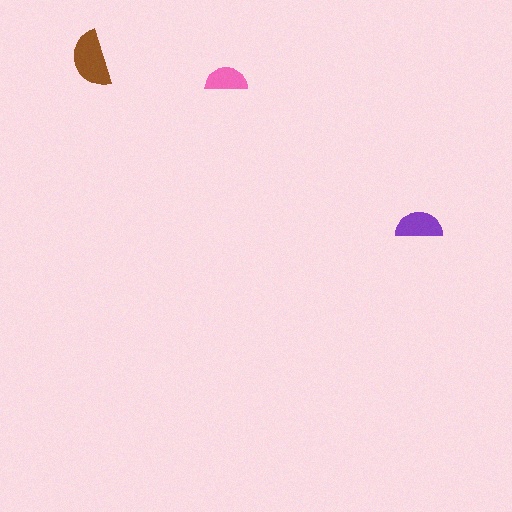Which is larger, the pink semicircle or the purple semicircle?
The purple one.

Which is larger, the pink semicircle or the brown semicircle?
The brown one.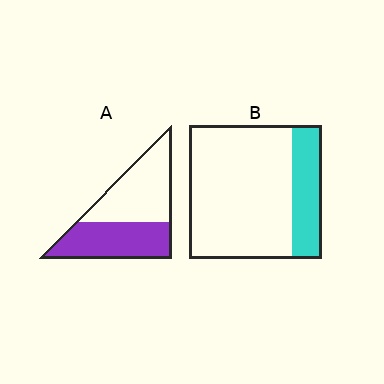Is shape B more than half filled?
No.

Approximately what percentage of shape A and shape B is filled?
A is approximately 45% and B is approximately 25%.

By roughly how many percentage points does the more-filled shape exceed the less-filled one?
By roughly 25 percentage points (A over B).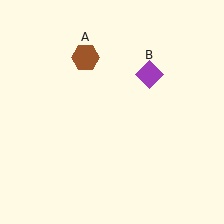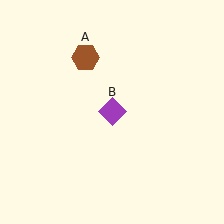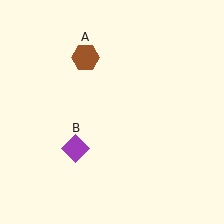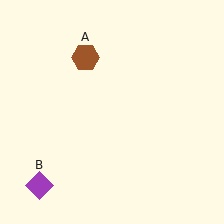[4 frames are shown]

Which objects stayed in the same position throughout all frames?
Brown hexagon (object A) remained stationary.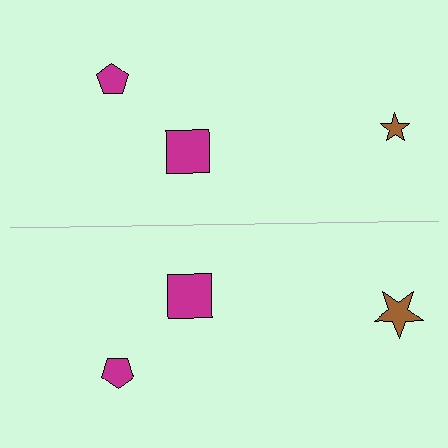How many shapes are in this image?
There are 6 shapes in this image.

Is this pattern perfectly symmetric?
No, the pattern is not perfectly symmetric. The brown star on the bottom side has a different size than its mirror counterpart.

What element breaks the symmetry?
The brown star on the bottom side has a different size than its mirror counterpart.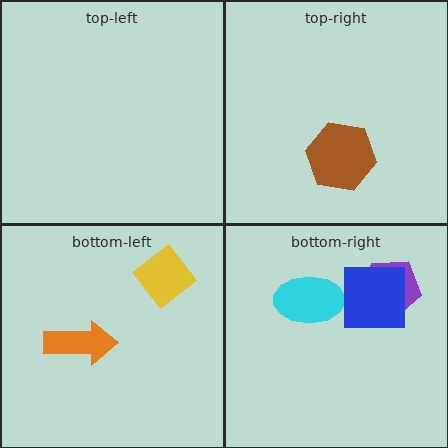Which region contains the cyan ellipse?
The bottom-right region.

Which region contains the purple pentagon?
The bottom-right region.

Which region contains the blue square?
The bottom-right region.